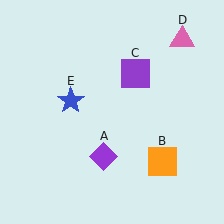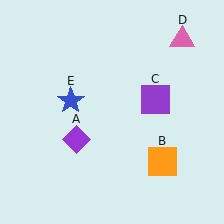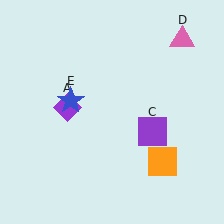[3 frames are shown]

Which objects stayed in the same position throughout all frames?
Orange square (object B) and pink triangle (object D) and blue star (object E) remained stationary.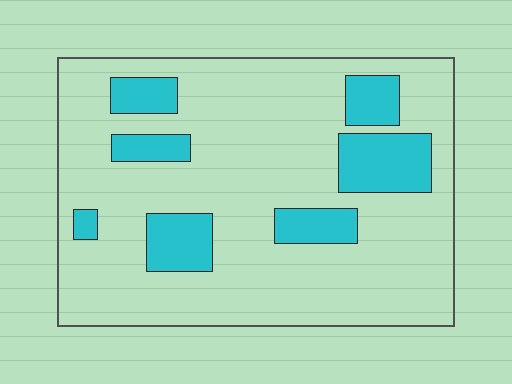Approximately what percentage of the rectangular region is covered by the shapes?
Approximately 20%.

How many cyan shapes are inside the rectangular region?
7.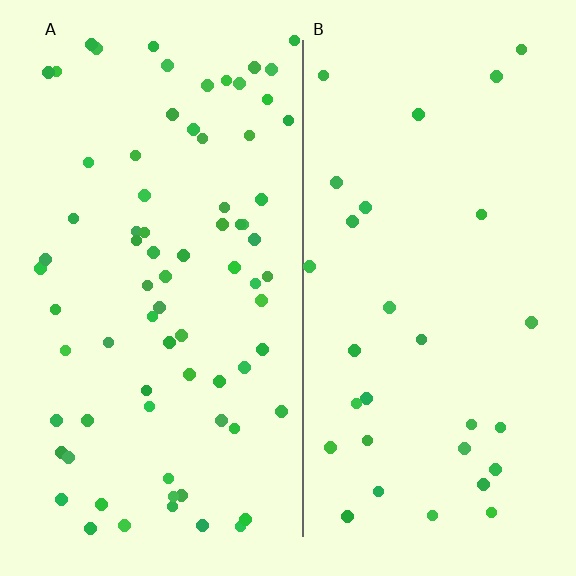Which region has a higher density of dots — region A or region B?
A (the left).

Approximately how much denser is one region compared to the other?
Approximately 2.5× — region A over region B.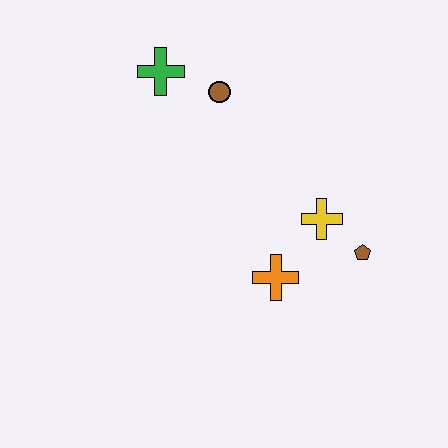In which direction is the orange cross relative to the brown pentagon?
The orange cross is to the left of the brown pentagon.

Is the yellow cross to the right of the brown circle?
Yes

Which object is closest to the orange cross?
The yellow cross is closest to the orange cross.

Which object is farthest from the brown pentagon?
The green cross is farthest from the brown pentagon.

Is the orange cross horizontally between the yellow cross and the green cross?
Yes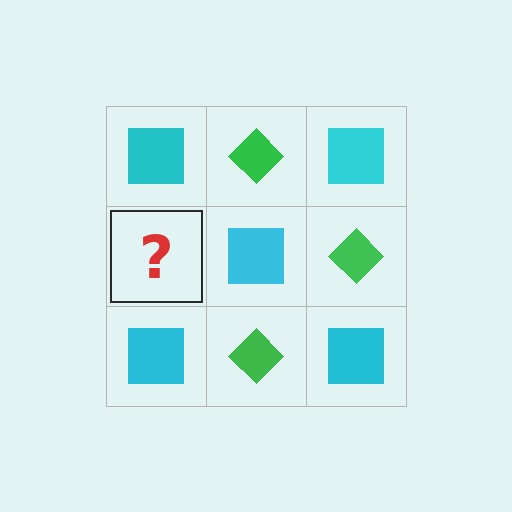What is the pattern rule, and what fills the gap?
The rule is that it alternates cyan square and green diamond in a checkerboard pattern. The gap should be filled with a green diamond.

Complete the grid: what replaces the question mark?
The question mark should be replaced with a green diamond.